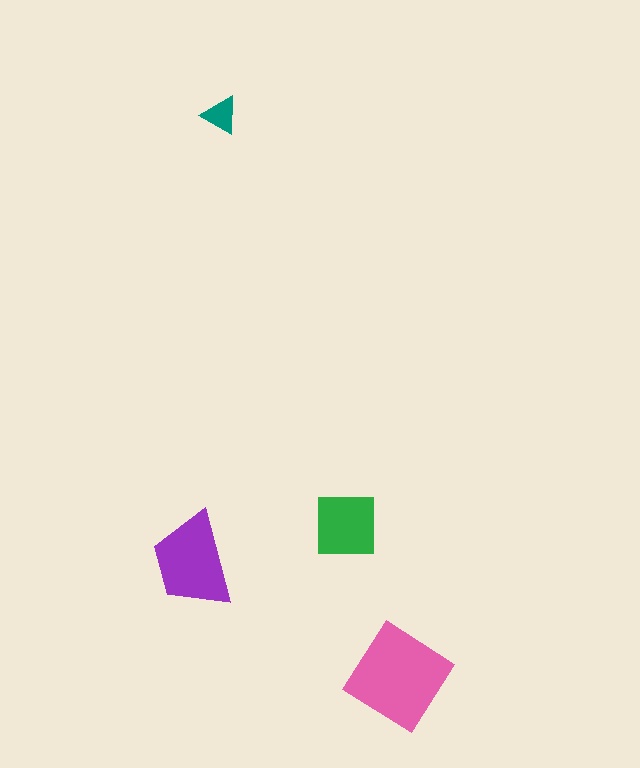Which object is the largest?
The pink diamond.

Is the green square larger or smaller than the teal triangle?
Larger.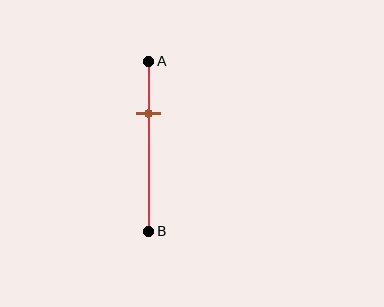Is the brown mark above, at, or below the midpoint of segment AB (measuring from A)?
The brown mark is above the midpoint of segment AB.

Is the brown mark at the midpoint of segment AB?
No, the mark is at about 30% from A, not at the 50% midpoint.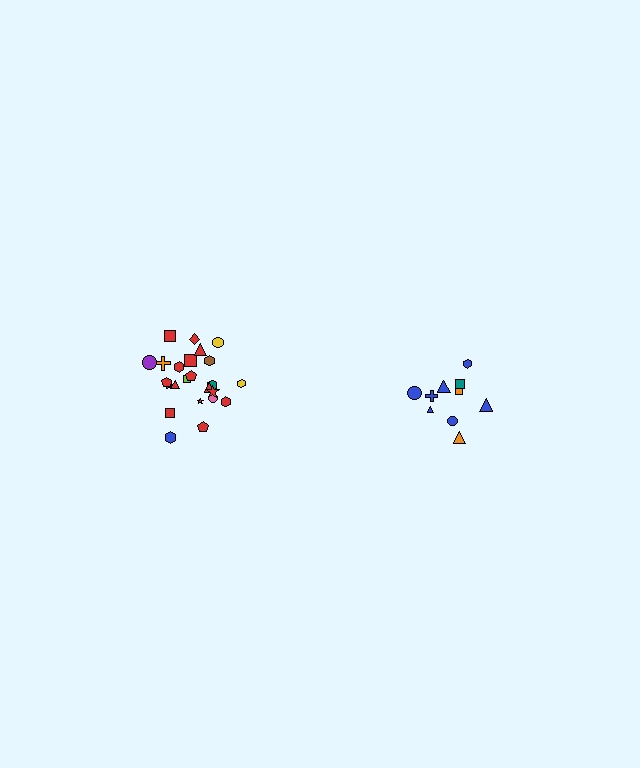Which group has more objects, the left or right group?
The left group.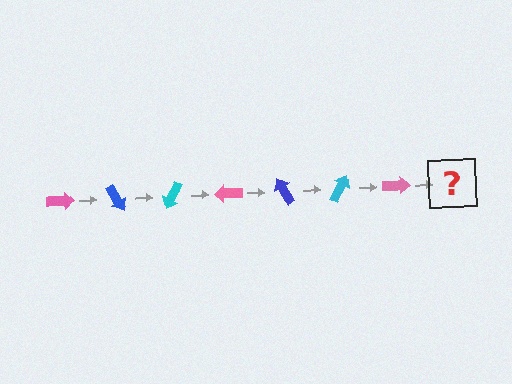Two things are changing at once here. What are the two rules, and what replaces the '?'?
The two rules are that it rotates 60 degrees each step and the color cycles through pink, blue, and cyan. The '?' should be a blue arrow, rotated 420 degrees from the start.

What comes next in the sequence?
The next element should be a blue arrow, rotated 420 degrees from the start.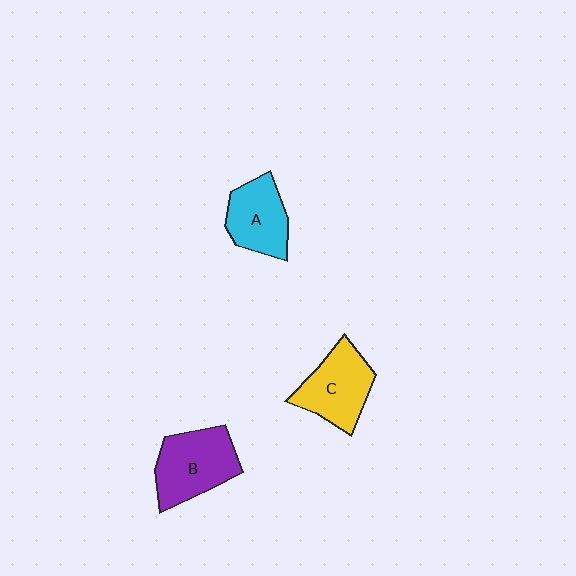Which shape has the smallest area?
Shape A (cyan).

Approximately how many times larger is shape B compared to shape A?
Approximately 1.2 times.